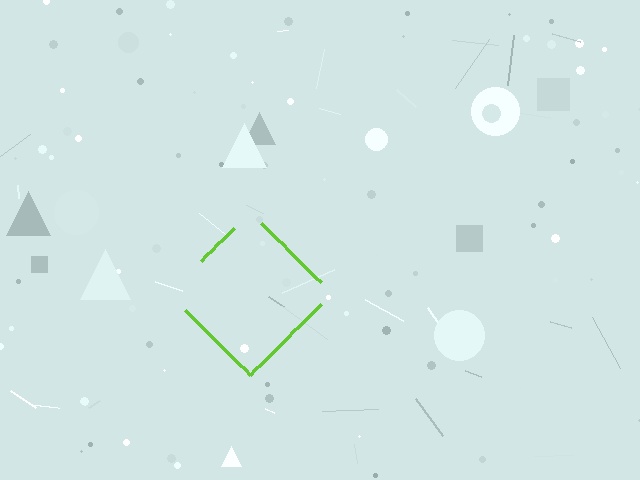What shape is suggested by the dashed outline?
The dashed outline suggests a diamond.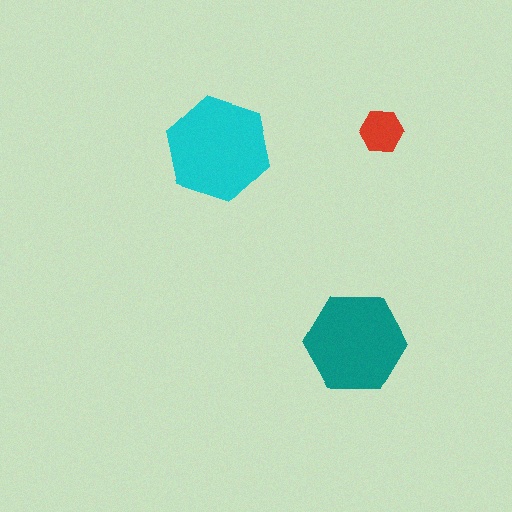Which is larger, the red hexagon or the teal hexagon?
The teal one.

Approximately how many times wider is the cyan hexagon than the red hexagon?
About 2.5 times wider.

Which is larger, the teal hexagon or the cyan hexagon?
The cyan one.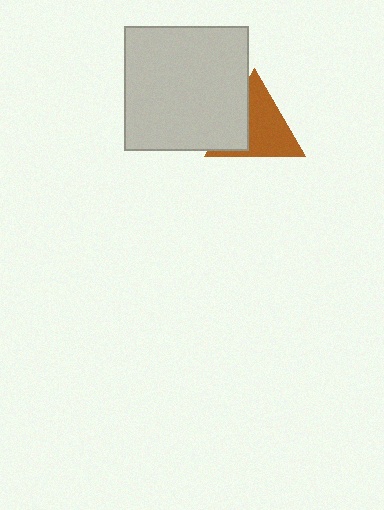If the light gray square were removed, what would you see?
You would see the complete brown triangle.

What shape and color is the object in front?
The object in front is a light gray square.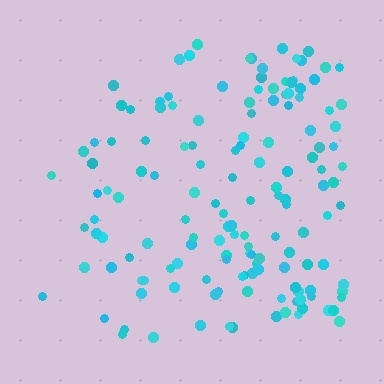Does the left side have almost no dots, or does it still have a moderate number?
Still a moderate number, just noticeably fewer than the right.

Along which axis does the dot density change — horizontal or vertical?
Horizontal.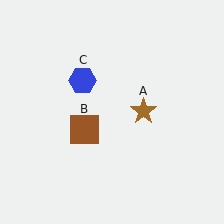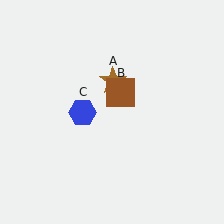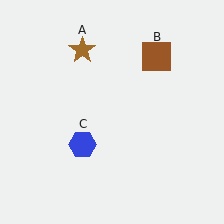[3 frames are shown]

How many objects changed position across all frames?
3 objects changed position: brown star (object A), brown square (object B), blue hexagon (object C).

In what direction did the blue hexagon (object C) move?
The blue hexagon (object C) moved down.